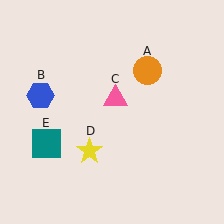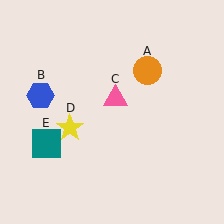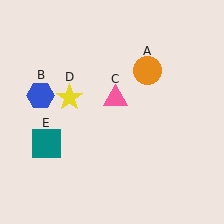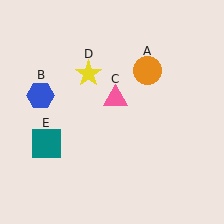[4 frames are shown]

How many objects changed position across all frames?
1 object changed position: yellow star (object D).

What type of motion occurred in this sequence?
The yellow star (object D) rotated clockwise around the center of the scene.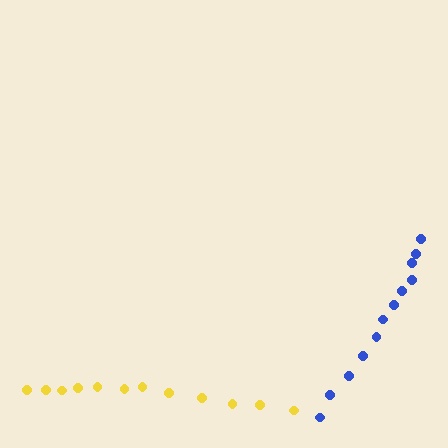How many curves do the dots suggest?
There are 2 distinct paths.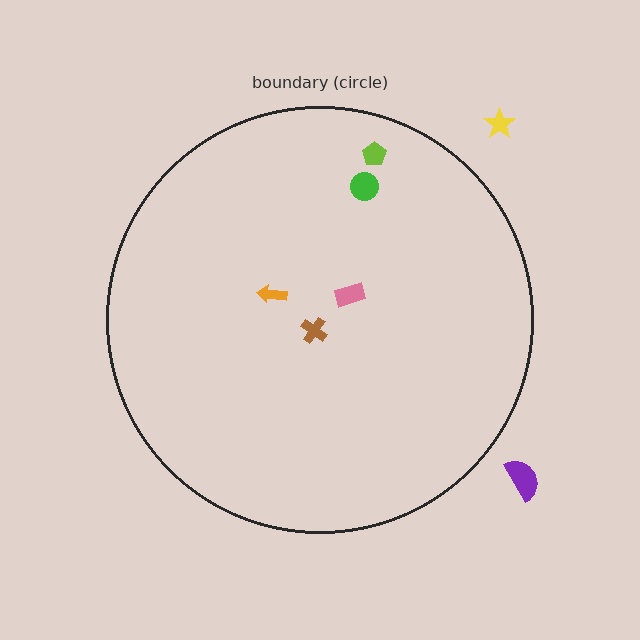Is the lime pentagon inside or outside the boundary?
Inside.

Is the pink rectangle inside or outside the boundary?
Inside.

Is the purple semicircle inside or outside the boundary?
Outside.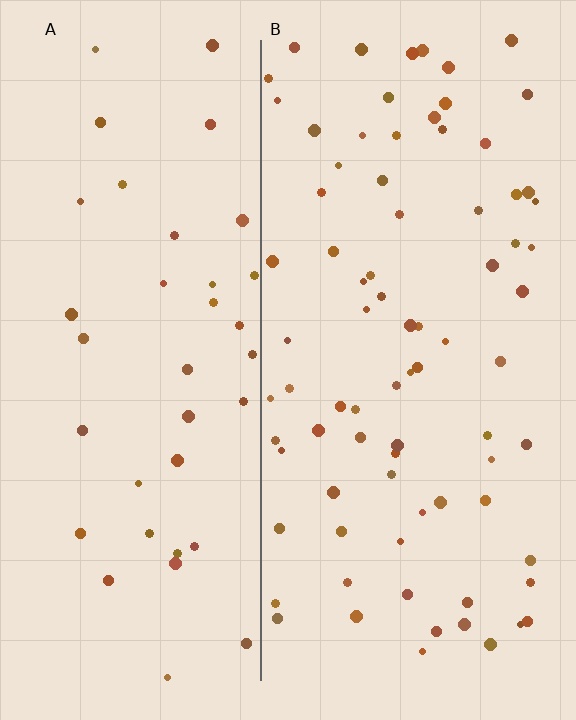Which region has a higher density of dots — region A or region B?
B (the right).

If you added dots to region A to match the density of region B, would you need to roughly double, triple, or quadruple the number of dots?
Approximately double.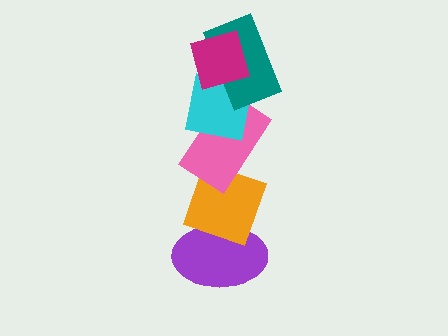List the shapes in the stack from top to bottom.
From top to bottom: the magenta diamond, the teal rectangle, the cyan square, the pink rectangle, the orange diamond, the purple ellipse.